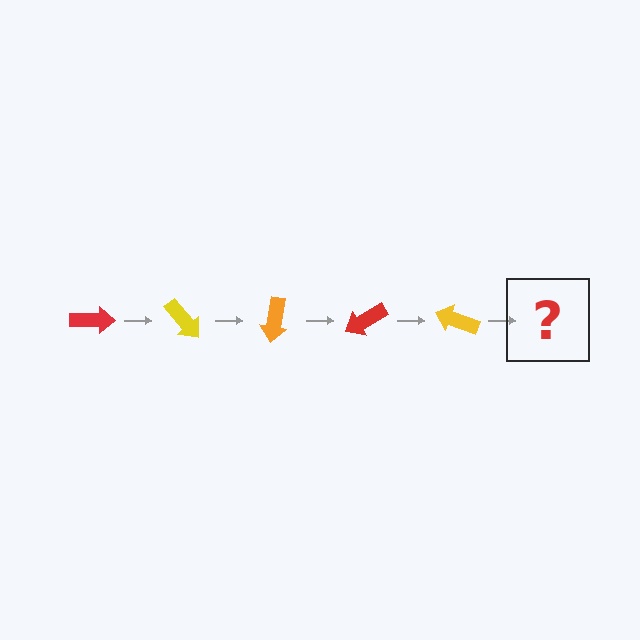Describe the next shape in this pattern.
It should be an orange arrow, rotated 250 degrees from the start.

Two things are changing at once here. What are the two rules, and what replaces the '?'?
The two rules are that it rotates 50 degrees each step and the color cycles through red, yellow, and orange. The '?' should be an orange arrow, rotated 250 degrees from the start.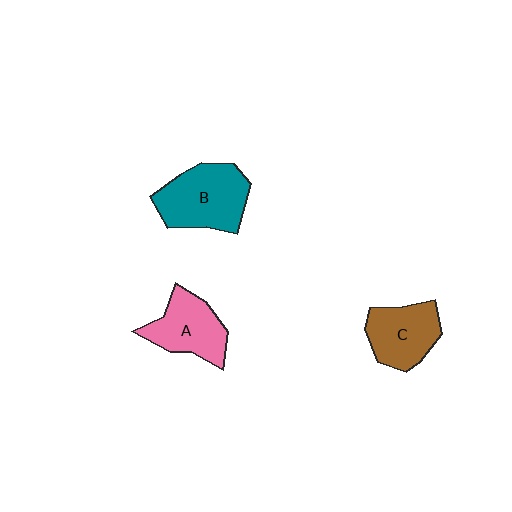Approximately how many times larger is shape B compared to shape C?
Approximately 1.3 times.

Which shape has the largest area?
Shape B (teal).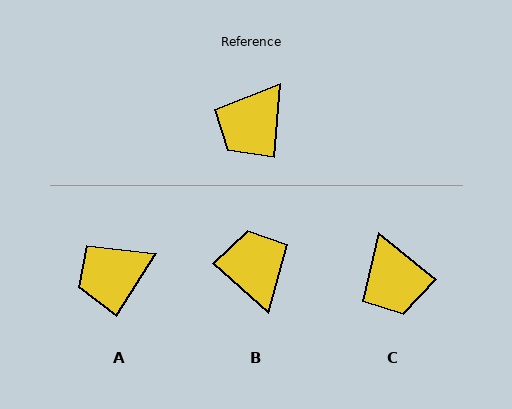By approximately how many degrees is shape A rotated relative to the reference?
Approximately 28 degrees clockwise.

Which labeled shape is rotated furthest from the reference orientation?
B, about 127 degrees away.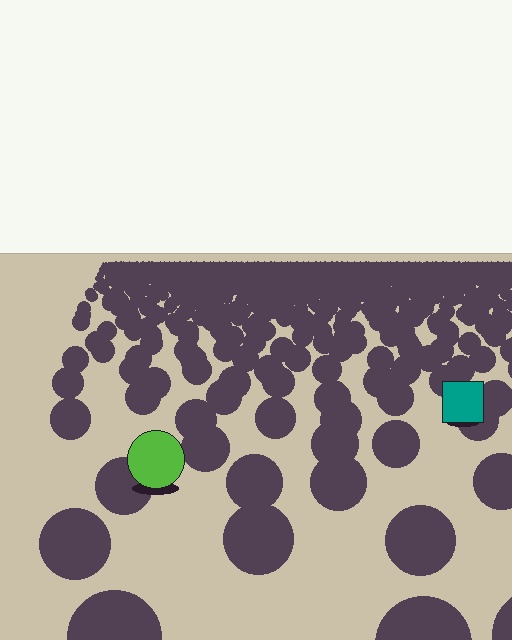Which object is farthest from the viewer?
The teal square is farthest from the viewer. It appears smaller and the ground texture around it is denser.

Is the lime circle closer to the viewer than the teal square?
Yes. The lime circle is closer — you can tell from the texture gradient: the ground texture is coarser near it.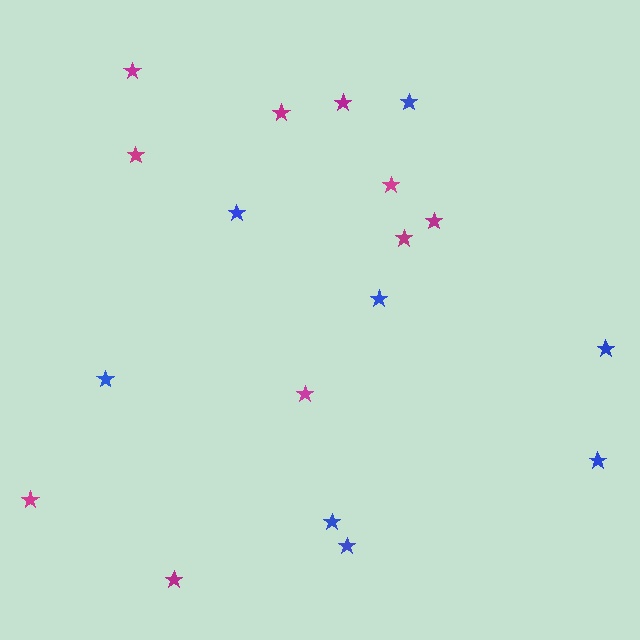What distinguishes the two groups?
There are 2 groups: one group of magenta stars (10) and one group of blue stars (8).